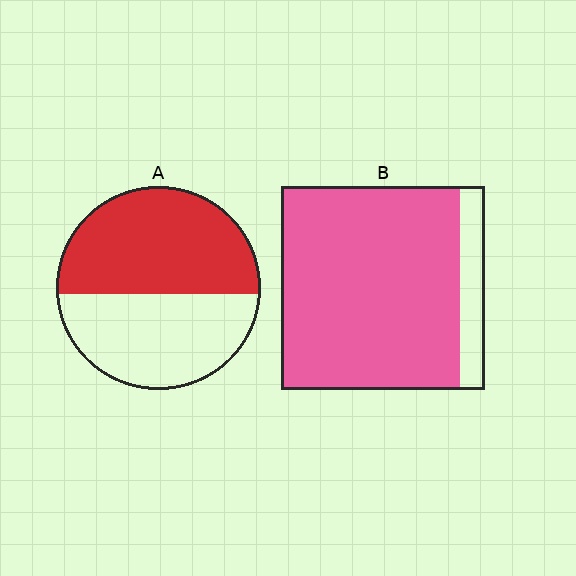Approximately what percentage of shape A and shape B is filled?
A is approximately 55% and B is approximately 90%.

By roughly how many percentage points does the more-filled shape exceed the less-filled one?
By roughly 35 percentage points (B over A).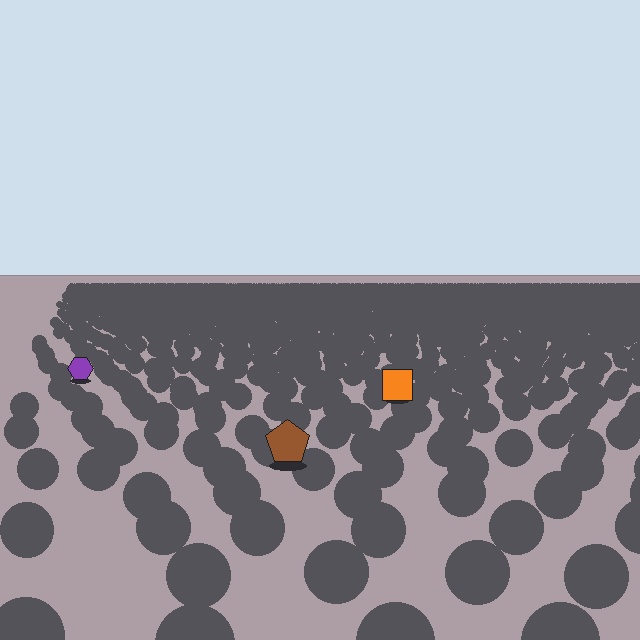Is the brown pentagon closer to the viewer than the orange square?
Yes. The brown pentagon is closer — you can tell from the texture gradient: the ground texture is coarser near it.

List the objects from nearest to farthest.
From nearest to farthest: the brown pentagon, the orange square, the purple hexagon.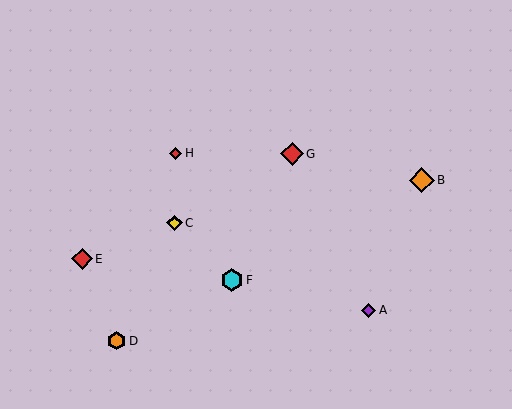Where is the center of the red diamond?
The center of the red diamond is at (292, 154).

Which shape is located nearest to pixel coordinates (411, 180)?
The orange diamond (labeled B) at (422, 180) is nearest to that location.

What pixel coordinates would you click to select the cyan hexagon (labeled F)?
Click at (232, 280) to select the cyan hexagon F.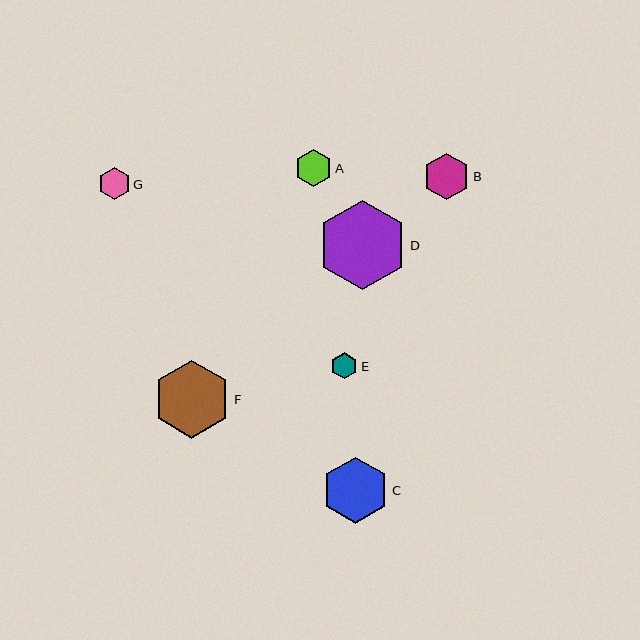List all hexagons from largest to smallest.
From largest to smallest: D, F, C, B, A, G, E.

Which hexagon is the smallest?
Hexagon E is the smallest with a size of approximately 26 pixels.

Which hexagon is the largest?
Hexagon D is the largest with a size of approximately 90 pixels.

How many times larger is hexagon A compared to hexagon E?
Hexagon A is approximately 1.4 times the size of hexagon E.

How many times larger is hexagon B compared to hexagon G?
Hexagon B is approximately 1.5 times the size of hexagon G.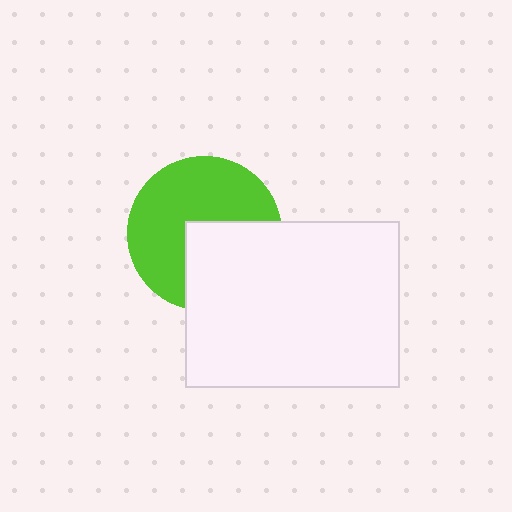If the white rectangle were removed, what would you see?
You would see the complete lime circle.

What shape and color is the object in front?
The object in front is a white rectangle.